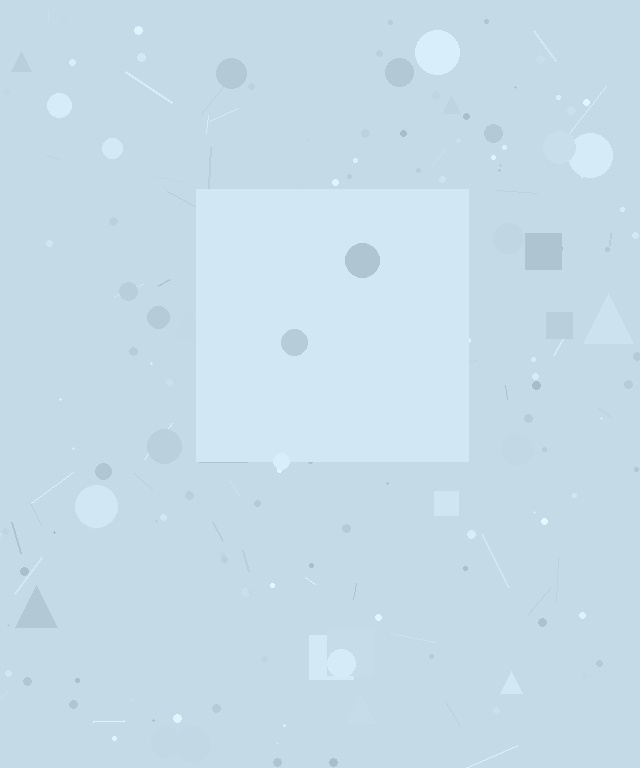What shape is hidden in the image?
A square is hidden in the image.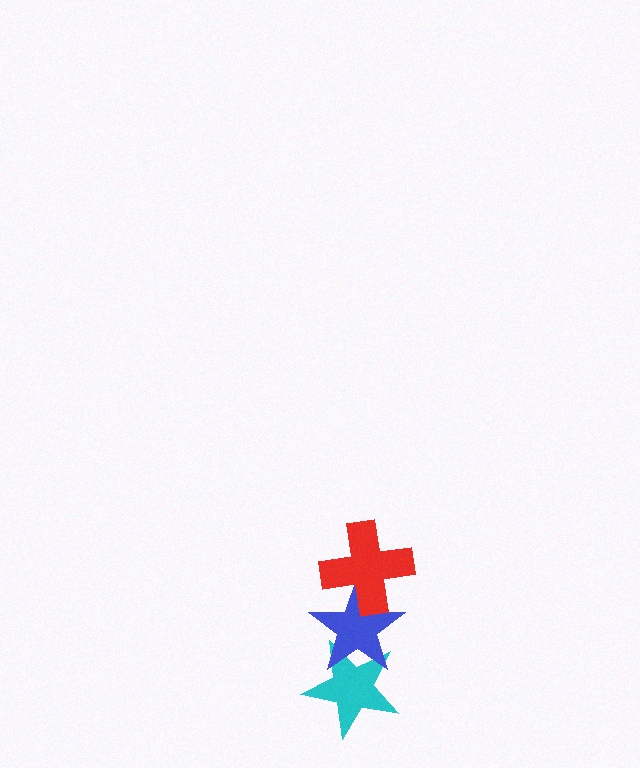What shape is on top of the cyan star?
The blue star is on top of the cyan star.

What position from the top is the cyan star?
The cyan star is 3rd from the top.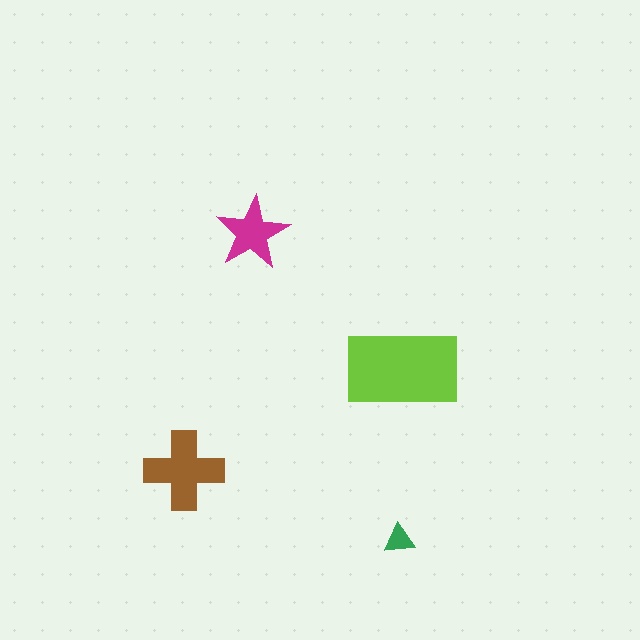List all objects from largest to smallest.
The lime rectangle, the brown cross, the magenta star, the green triangle.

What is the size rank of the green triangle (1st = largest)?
4th.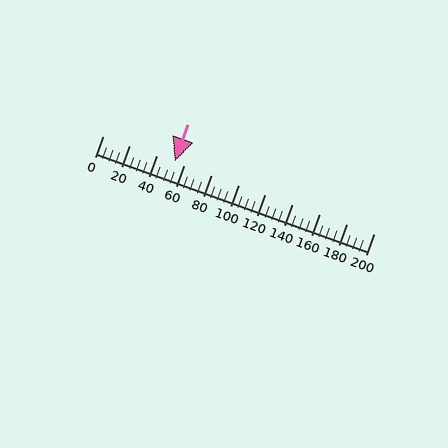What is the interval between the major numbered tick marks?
The major tick marks are spaced 20 units apart.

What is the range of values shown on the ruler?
The ruler shows values from 0 to 200.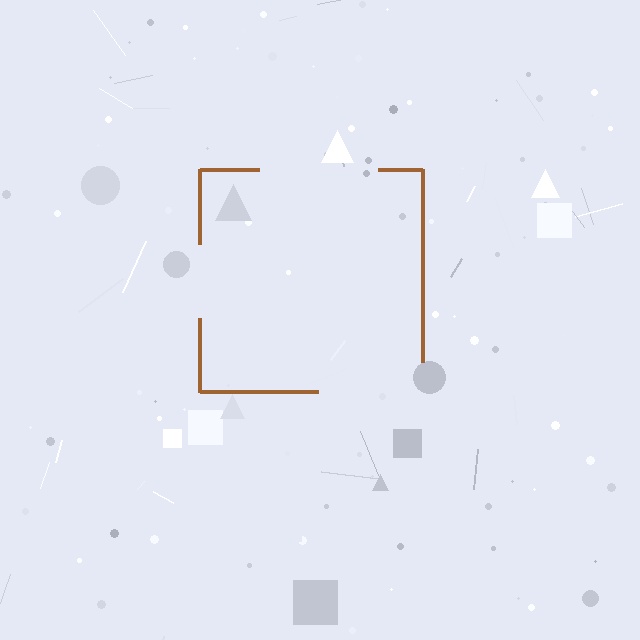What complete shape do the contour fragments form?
The contour fragments form a square.